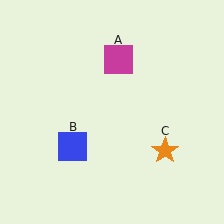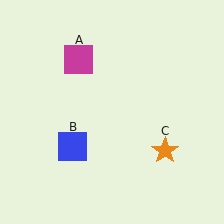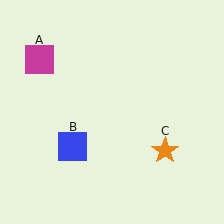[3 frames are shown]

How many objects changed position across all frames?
1 object changed position: magenta square (object A).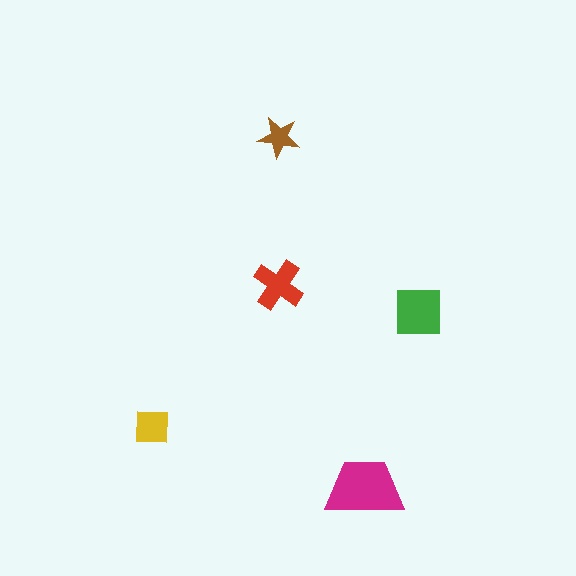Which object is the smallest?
The brown star.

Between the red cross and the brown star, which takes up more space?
The red cross.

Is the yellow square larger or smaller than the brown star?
Larger.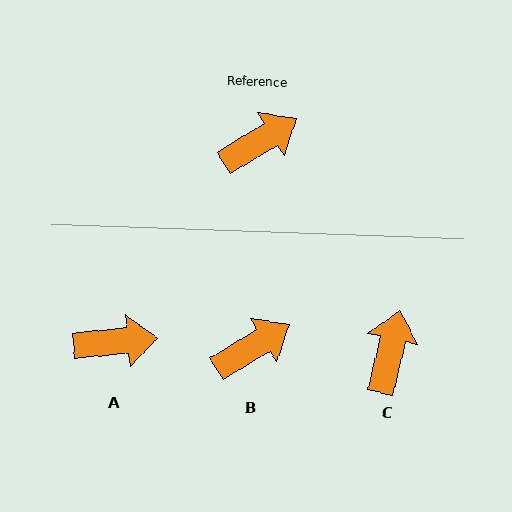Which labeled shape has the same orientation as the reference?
B.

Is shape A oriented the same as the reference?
No, it is off by about 26 degrees.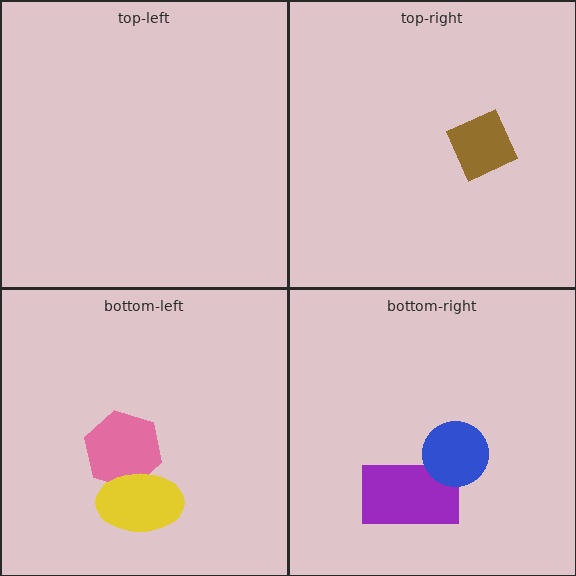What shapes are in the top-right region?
The brown diamond.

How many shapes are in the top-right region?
1.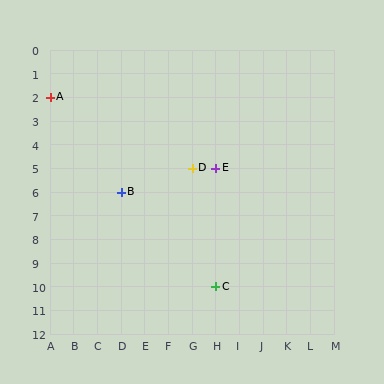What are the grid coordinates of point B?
Point B is at grid coordinates (D, 6).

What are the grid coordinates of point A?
Point A is at grid coordinates (A, 2).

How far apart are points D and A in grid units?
Points D and A are 6 columns and 3 rows apart (about 6.7 grid units diagonally).